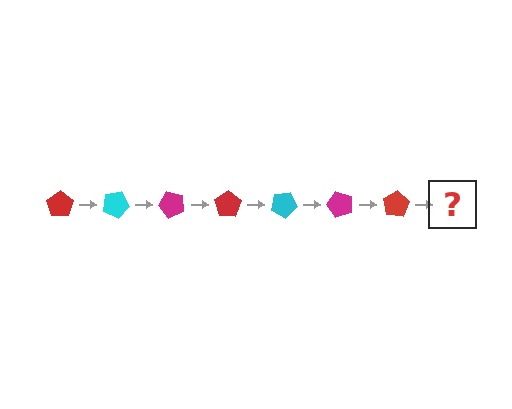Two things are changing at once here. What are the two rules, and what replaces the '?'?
The two rules are that it rotates 25 degrees each step and the color cycles through red, cyan, and magenta. The '?' should be a cyan pentagon, rotated 175 degrees from the start.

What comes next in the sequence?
The next element should be a cyan pentagon, rotated 175 degrees from the start.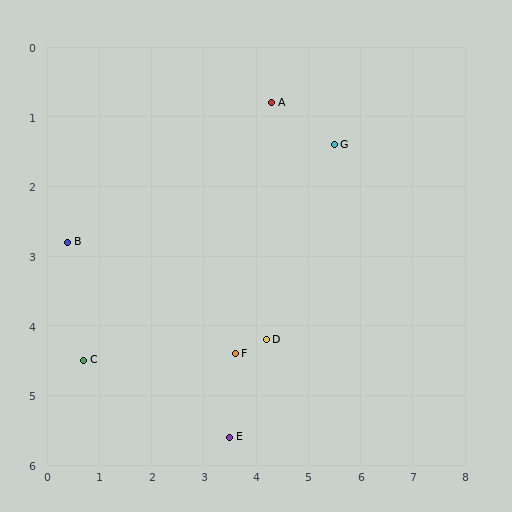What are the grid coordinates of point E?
Point E is at approximately (3.5, 5.6).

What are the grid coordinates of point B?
Point B is at approximately (0.4, 2.8).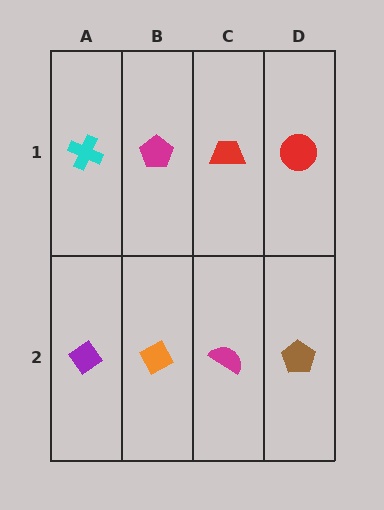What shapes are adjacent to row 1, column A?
A purple diamond (row 2, column A), a magenta pentagon (row 1, column B).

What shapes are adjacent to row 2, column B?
A magenta pentagon (row 1, column B), a purple diamond (row 2, column A), a magenta semicircle (row 2, column C).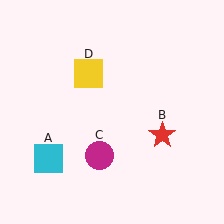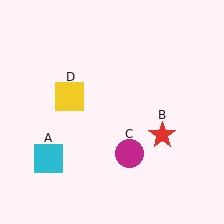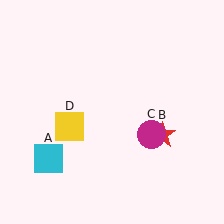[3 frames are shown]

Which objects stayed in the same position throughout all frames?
Cyan square (object A) and red star (object B) remained stationary.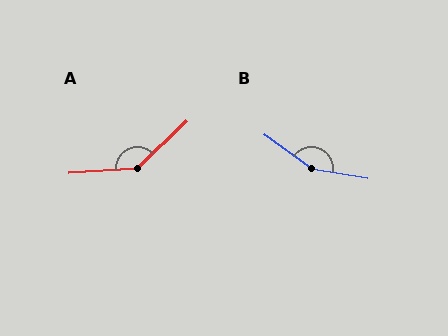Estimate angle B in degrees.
Approximately 154 degrees.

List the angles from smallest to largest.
A (140°), B (154°).